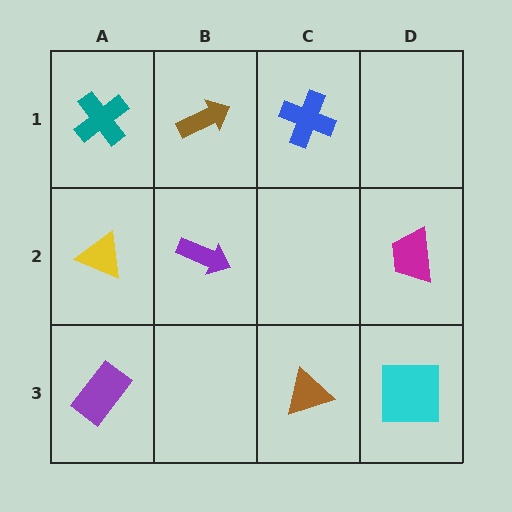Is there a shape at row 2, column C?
No, that cell is empty.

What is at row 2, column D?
A magenta trapezoid.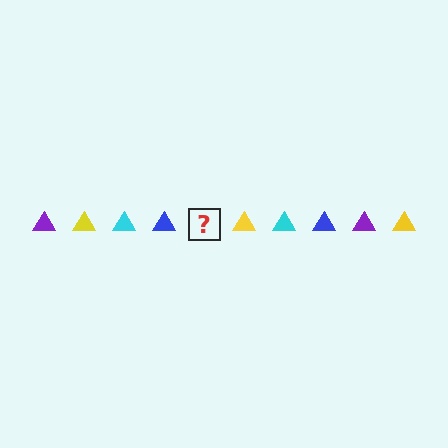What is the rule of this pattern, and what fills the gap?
The rule is that the pattern cycles through purple, yellow, cyan, blue triangles. The gap should be filled with a purple triangle.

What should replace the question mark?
The question mark should be replaced with a purple triangle.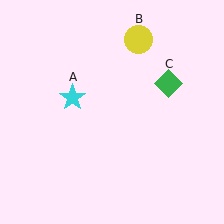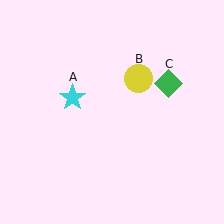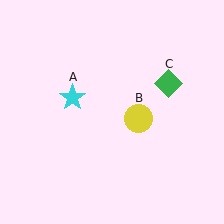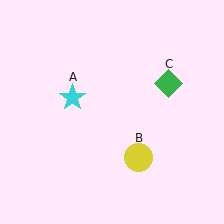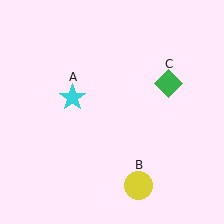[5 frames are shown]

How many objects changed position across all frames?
1 object changed position: yellow circle (object B).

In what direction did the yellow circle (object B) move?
The yellow circle (object B) moved down.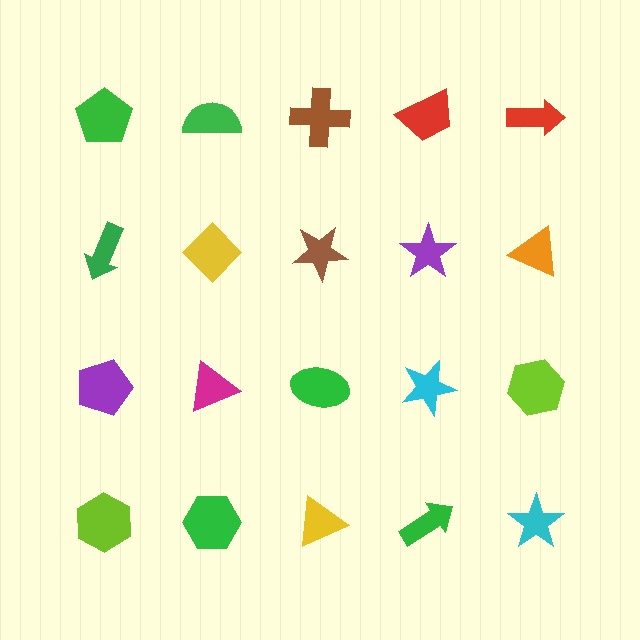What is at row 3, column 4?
A cyan star.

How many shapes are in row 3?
5 shapes.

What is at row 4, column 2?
A green hexagon.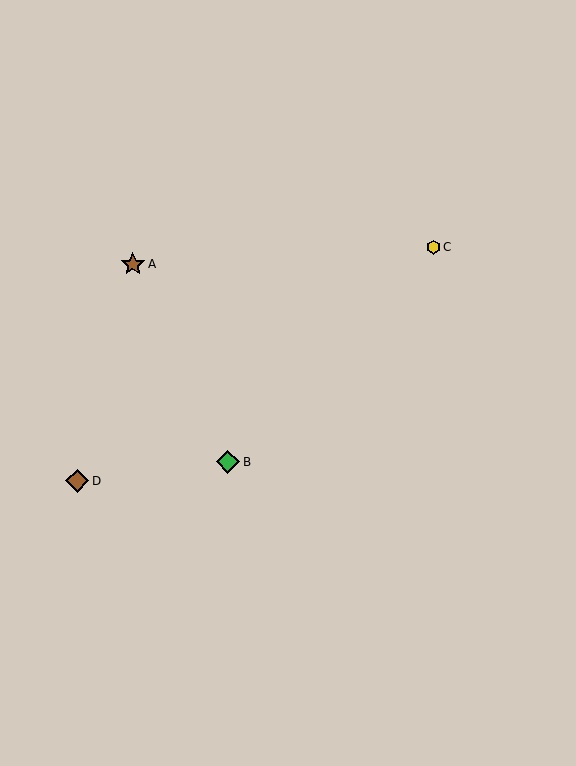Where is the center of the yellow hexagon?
The center of the yellow hexagon is at (433, 247).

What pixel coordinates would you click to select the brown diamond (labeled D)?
Click at (77, 481) to select the brown diamond D.